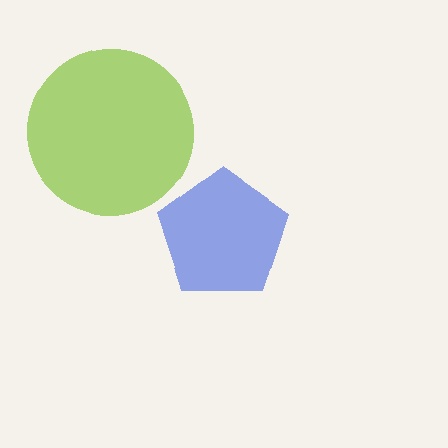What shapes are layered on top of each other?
The layered shapes are: a blue pentagon, a lime circle.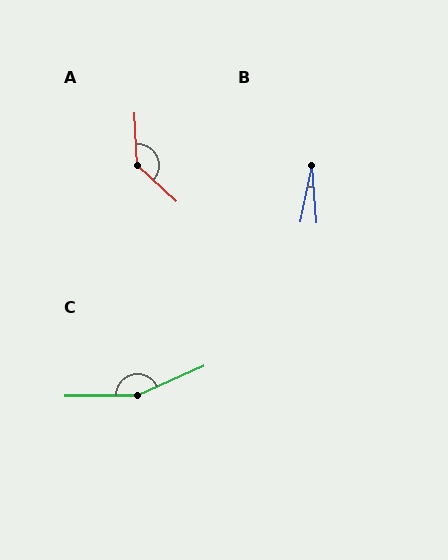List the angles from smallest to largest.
B (15°), A (135°), C (157°).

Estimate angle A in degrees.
Approximately 135 degrees.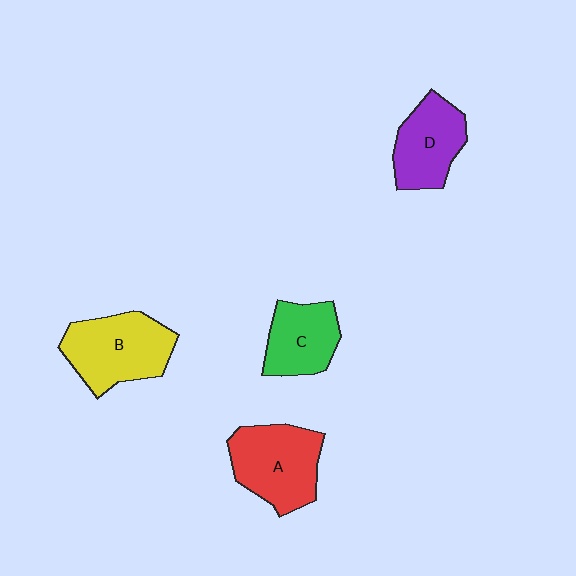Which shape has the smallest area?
Shape C (green).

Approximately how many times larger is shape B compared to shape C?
Approximately 1.4 times.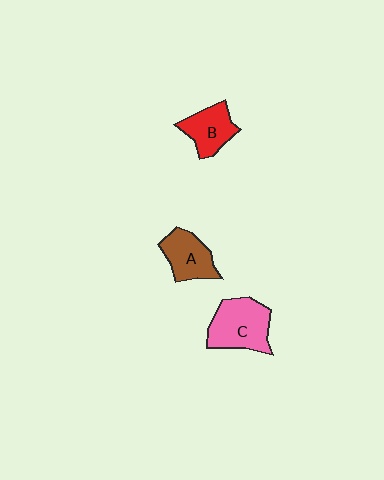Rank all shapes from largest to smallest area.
From largest to smallest: C (pink), A (brown), B (red).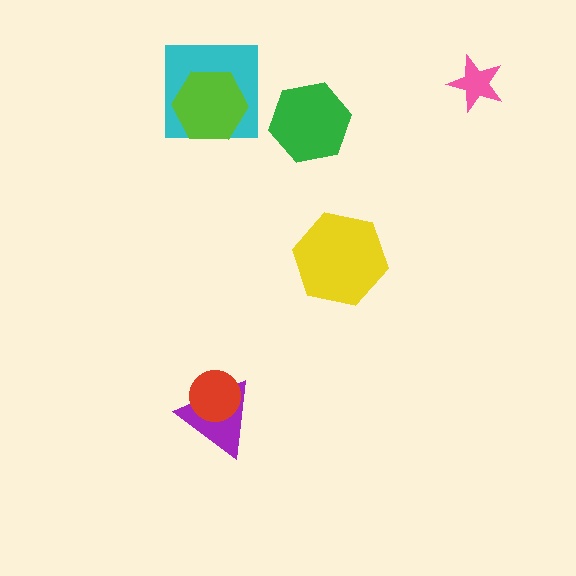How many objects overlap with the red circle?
1 object overlaps with the red circle.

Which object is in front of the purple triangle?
The red circle is in front of the purple triangle.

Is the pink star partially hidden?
No, no other shape covers it.